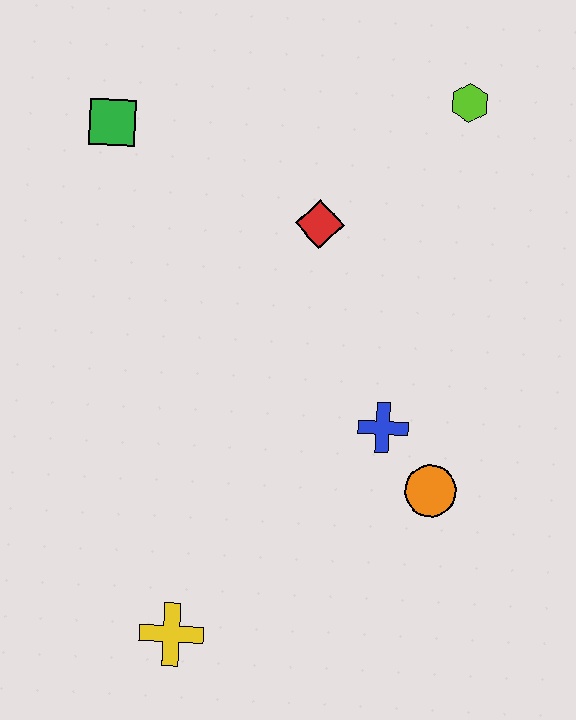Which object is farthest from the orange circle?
The green square is farthest from the orange circle.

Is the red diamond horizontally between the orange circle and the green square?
Yes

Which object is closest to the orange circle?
The blue cross is closest to the orange circle.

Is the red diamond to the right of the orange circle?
No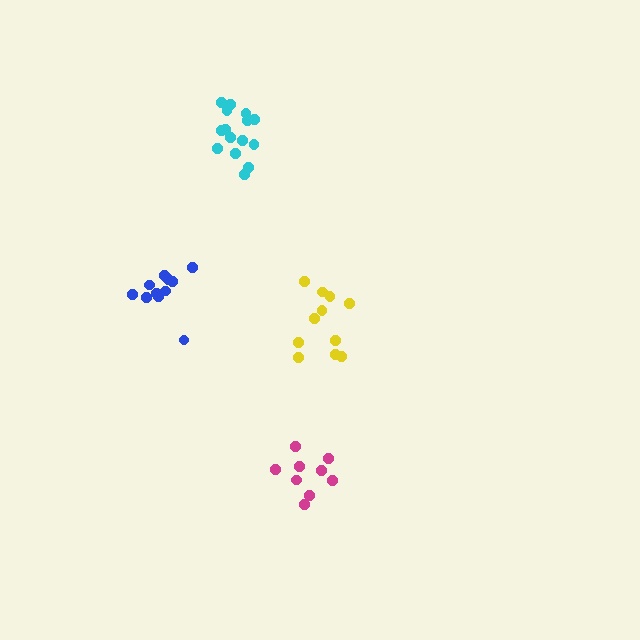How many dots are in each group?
Group 1: 15 dots, Group 2: 11 dots, Group 3: 11 dots, Group 4: 9 dots (46 total).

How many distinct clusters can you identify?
There are 4 distinct clusters.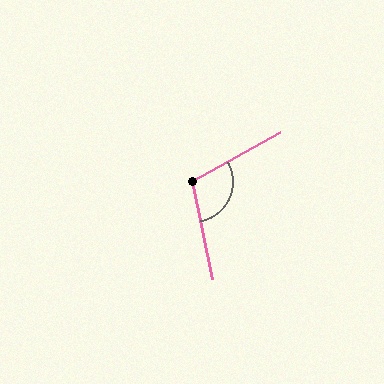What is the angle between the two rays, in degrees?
Approximately 108 degrees.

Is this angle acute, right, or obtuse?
It is obtuse.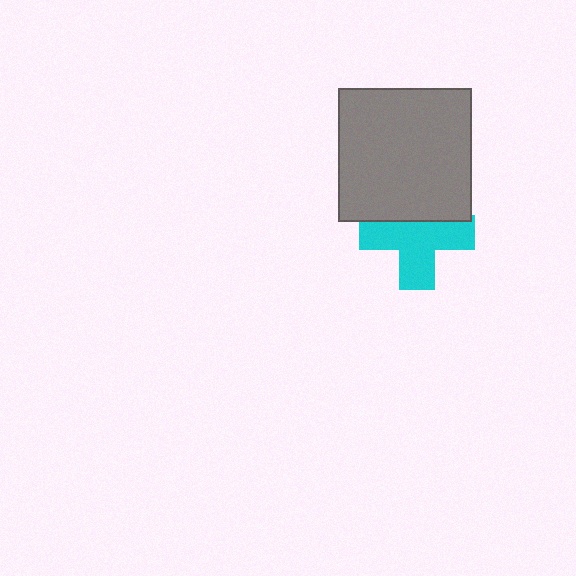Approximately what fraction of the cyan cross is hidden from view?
Roughly 31% of the cyan cross is hidden behind the gray square.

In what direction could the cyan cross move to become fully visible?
The cyan cross could move down. That would shift it out from behind the gray square entirely.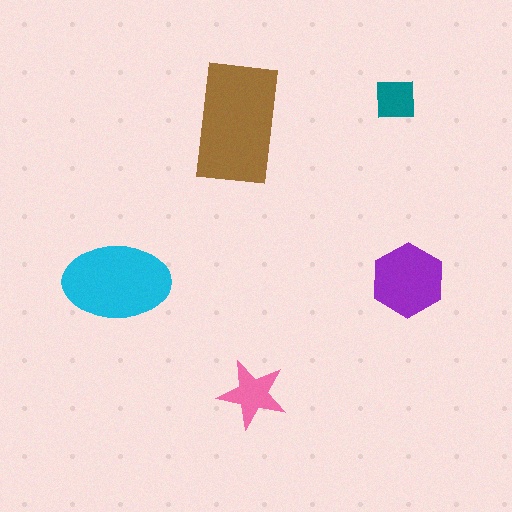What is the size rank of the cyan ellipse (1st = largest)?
2nd.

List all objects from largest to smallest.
The brown rectangle, the cyan ellipse, the purple hexagon, the pink star, the teal square.